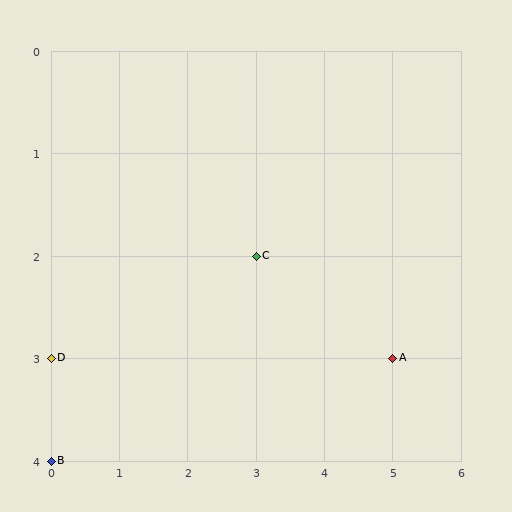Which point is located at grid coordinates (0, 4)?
Point B is at (0, 4).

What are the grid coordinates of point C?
Point C is at grid coordinates (3, 2).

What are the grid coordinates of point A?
Point A is at grid coordinates (5, 3).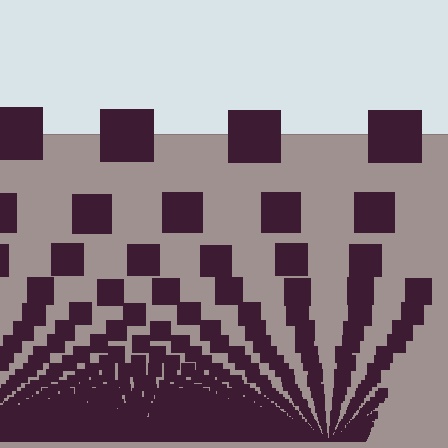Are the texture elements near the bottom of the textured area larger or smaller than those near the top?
Smaller. The gradient is inverted — elements near the bottom are smaller and denser.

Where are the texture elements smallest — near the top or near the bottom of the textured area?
Near the bottom.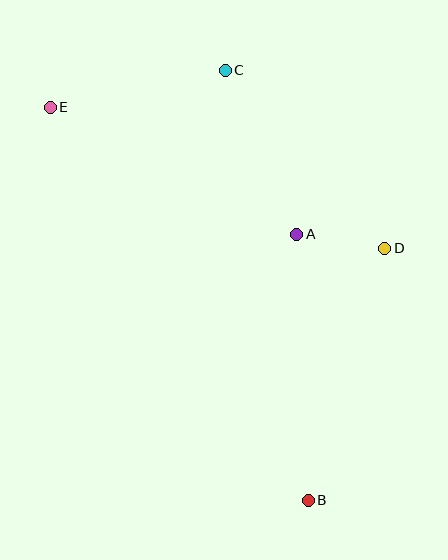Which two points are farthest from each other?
Points B and E are farthest from each other.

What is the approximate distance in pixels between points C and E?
The distance between C and E is approximately 179 pixels.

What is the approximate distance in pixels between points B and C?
The distance between B and C is approximately 438 pixels.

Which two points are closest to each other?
Points A and D are closest to each other.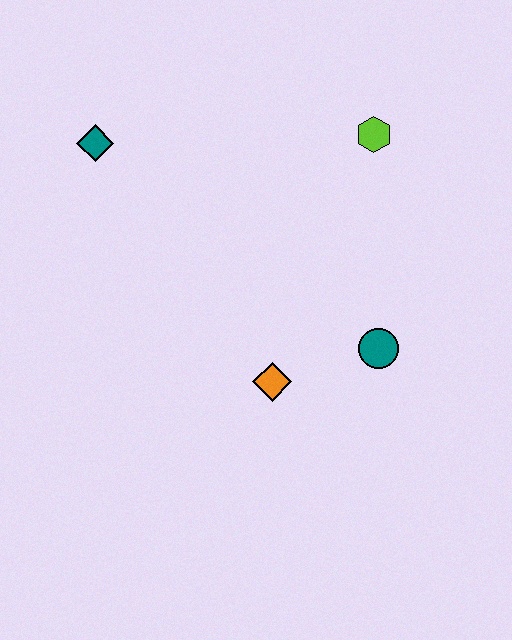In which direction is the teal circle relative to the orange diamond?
The teal circle is to the right of the orange diamond.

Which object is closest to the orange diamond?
The teal circle is closest to the orange diamond.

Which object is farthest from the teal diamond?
The teal circle is farthest from the teal diamond.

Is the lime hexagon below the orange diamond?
No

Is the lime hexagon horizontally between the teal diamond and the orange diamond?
No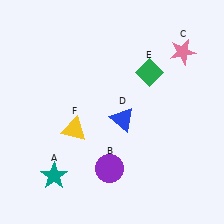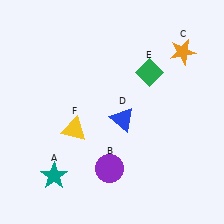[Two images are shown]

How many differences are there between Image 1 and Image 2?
There is 1 difference between the two images.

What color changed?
The star (C) changed from pink in Image 1 to orange in Image 2.